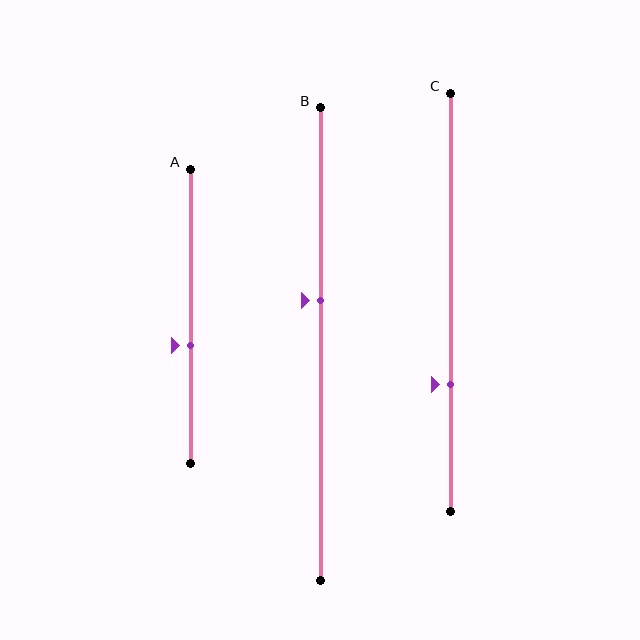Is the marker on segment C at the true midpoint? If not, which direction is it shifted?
No, the marker on segment C is shifted downward by about 19% of the segment length.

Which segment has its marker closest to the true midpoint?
Segment B has its marker closest to the true midpoint.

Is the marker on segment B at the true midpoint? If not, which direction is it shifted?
No, the marker on segment B is shifted upward by about 9% of the segment length.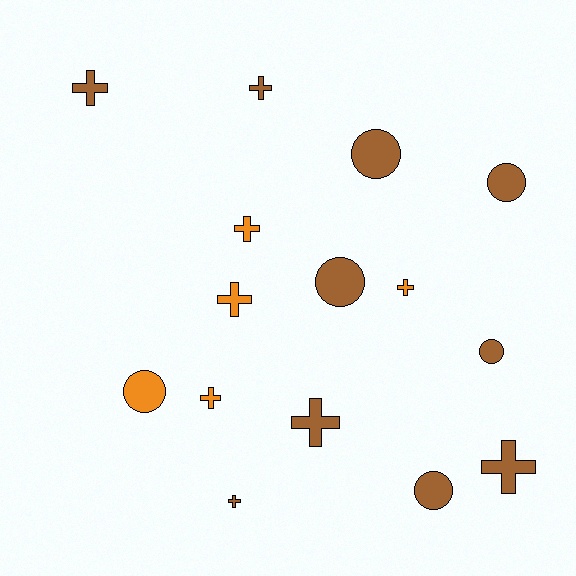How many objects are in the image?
There are 15 objects.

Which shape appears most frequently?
Cross, with 9 objects.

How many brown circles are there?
There are 5 brown circles.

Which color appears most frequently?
Brown, with 10 objects.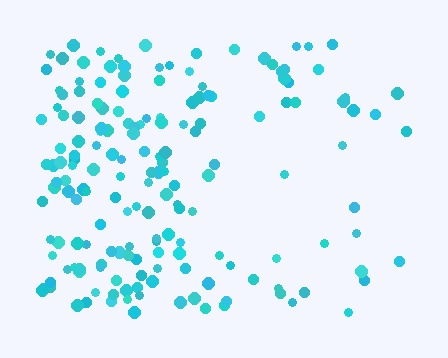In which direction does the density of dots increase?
From right to left, with the left side densest.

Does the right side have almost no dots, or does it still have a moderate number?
Still a moderate number, just noticeably fewer than the left.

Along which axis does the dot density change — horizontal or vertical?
Horizontal.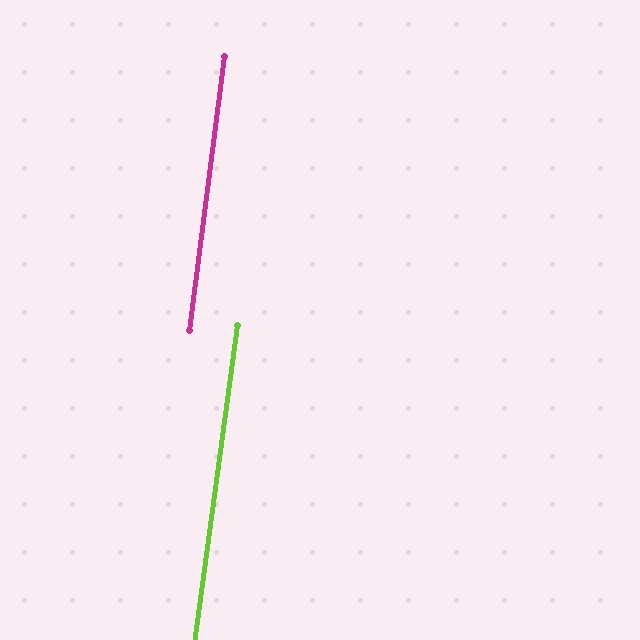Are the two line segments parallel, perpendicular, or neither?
Parallel — their directions differ by only 0.5°.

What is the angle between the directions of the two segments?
Approximately 0 degrees.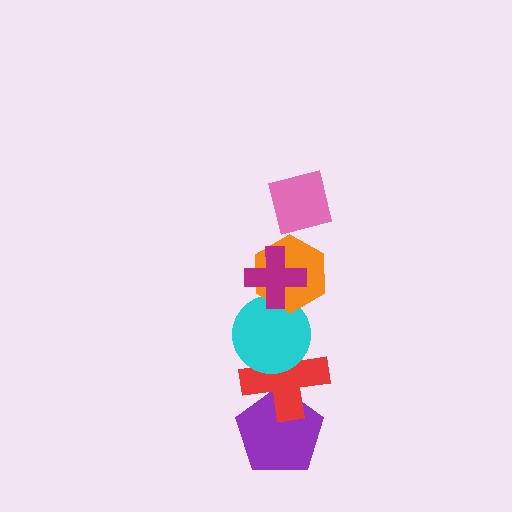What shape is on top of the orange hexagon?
The magenta cross is on top of the orange hexagon.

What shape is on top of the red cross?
The cyan circle is on top of the red cross.